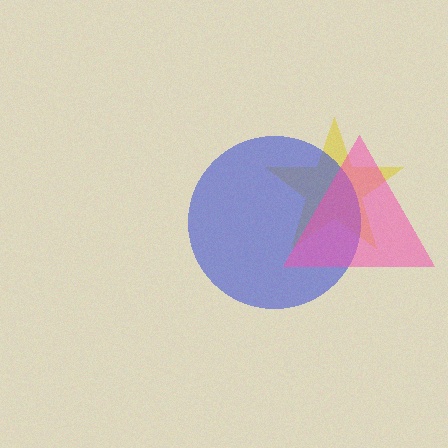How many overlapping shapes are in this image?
There are 3 overlapping shapes in the image.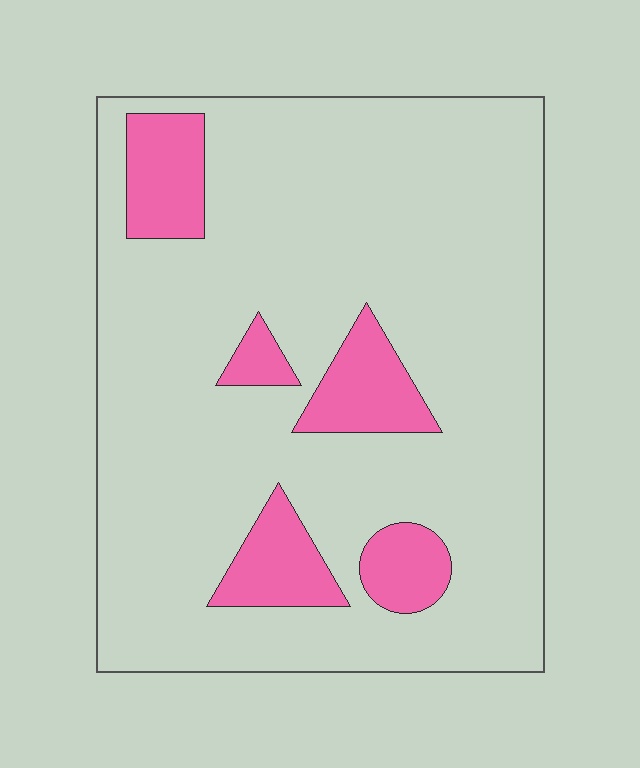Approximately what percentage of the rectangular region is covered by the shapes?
Approximately 15%.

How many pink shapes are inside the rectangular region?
5.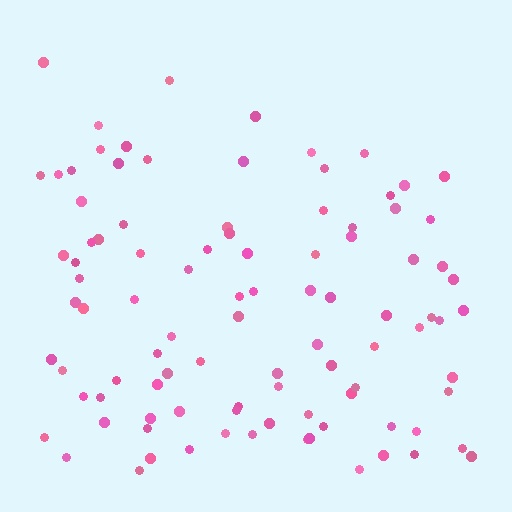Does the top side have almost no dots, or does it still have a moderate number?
Still a moderate number, just noticeably fewer than the bottom.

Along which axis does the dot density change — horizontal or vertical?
Vertical.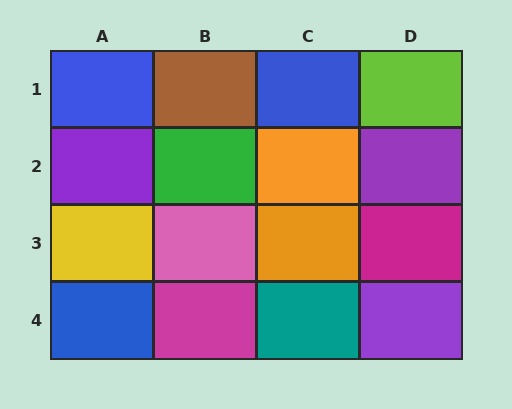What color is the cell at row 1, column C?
Blue.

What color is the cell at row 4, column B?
Magenta.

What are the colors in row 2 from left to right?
Purple, green, orange, purple.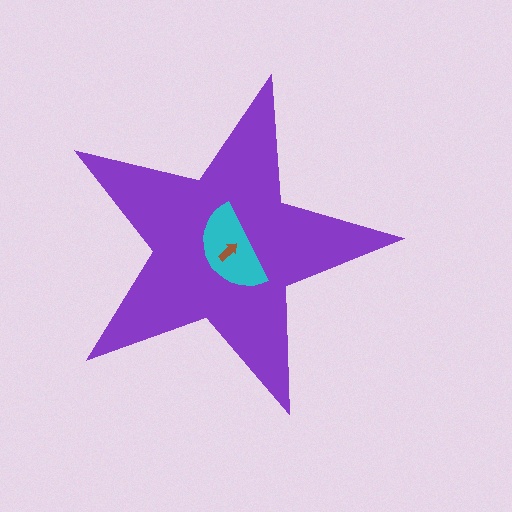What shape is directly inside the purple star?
The cyan semicircle.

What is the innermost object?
The brown arrow.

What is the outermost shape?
The purple star.